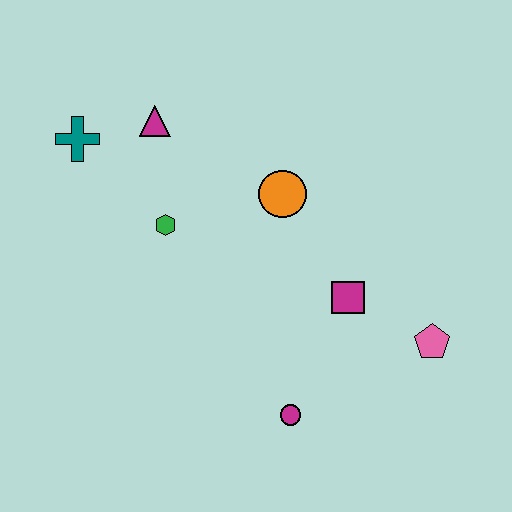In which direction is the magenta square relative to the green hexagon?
The magenta square is to the right of the green hexagon.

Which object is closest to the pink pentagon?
The magenta square is closest to the pink pentagon.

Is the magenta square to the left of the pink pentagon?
Yes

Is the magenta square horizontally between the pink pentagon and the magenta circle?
Yes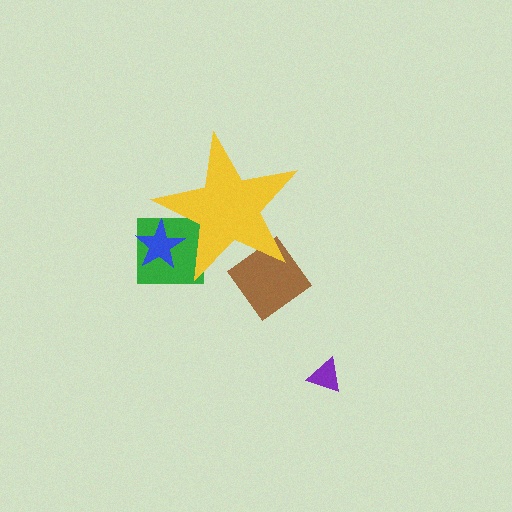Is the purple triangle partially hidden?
No, the purple triangle is fully visible.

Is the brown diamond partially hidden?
Yes, the brown diamond is partially hidden behind the yellow star.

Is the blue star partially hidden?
Yes, the blue star is partially hidden behind the yellow star.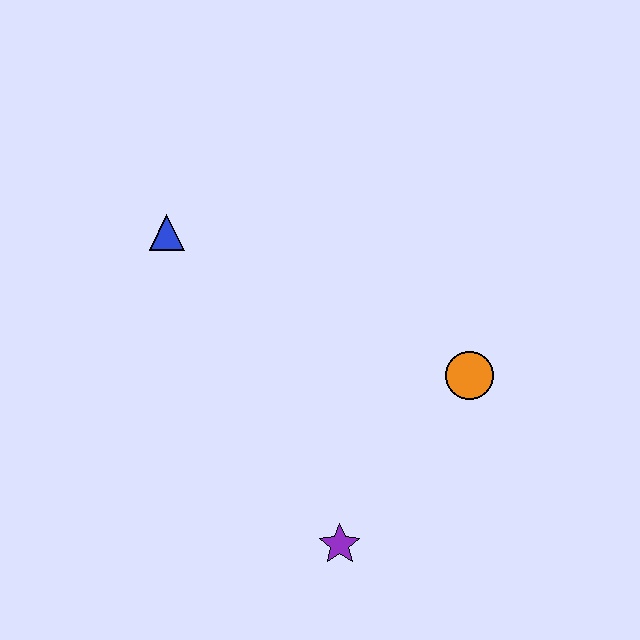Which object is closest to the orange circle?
The purple star is closest to the orange circle.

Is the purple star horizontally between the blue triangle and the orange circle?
Yes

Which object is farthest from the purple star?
The blue triangle is farthest from the purple star.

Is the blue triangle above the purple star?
Yes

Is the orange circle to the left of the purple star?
No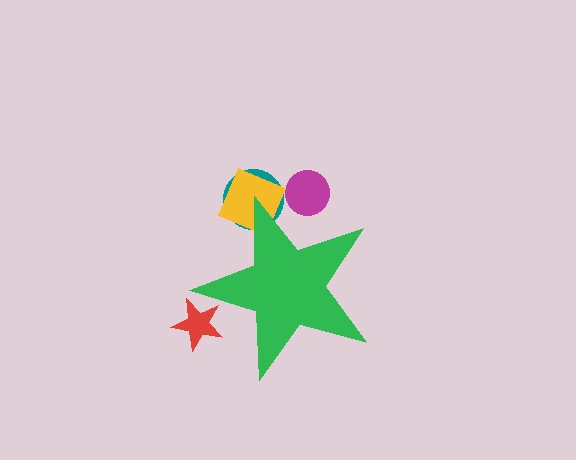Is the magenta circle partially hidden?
Yes, the magenta circle is partially hidden behind the green star.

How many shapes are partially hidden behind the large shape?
4 shapes are partially hidden.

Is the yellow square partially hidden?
Yes, the yellow square is partially hidden behind the green star.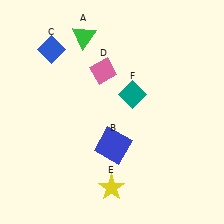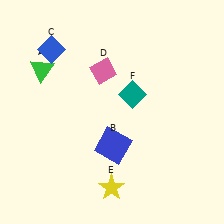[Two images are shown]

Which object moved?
The green triangle (A) moved left.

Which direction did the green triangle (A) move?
The green triangle (A) moved left.